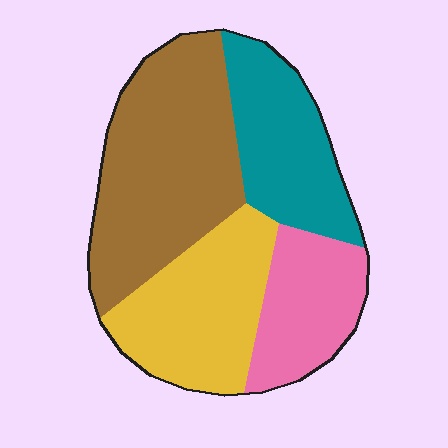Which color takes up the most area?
Brown, at roughly 35%.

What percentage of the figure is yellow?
Yellow covers around 25% of the figure.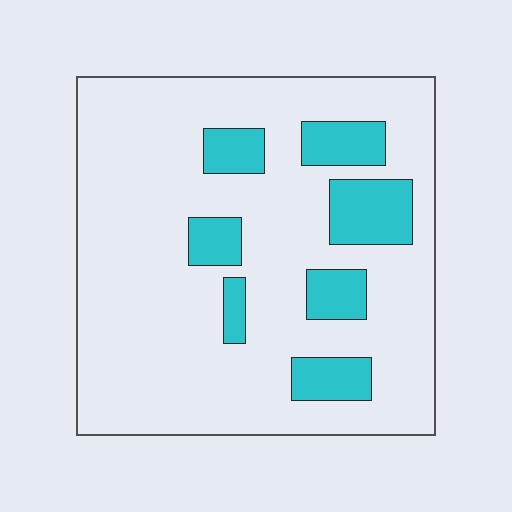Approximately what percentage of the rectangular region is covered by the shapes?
Approximately 20%.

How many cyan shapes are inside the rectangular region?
7.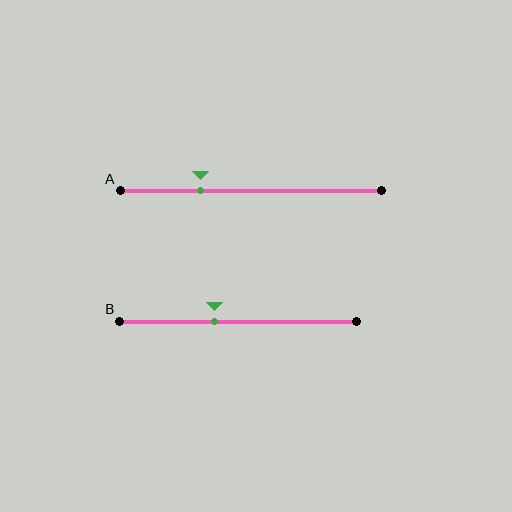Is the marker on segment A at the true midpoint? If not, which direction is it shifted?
No, the marker on segment A is shifted to the left by about 19% of the segment length.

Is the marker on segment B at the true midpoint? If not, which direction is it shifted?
No, the marker on segment B is shifted to the left by about 10% of the segment length.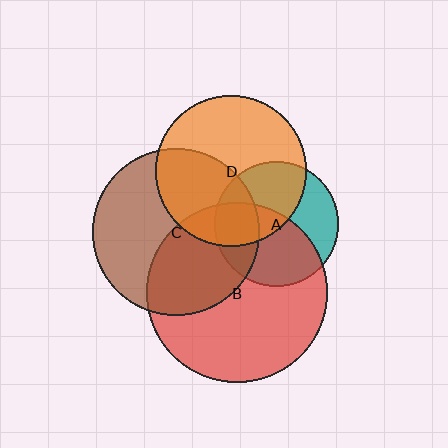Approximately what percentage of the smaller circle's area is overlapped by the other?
Approximately 45%.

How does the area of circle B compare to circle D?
Approximately 1.4 times.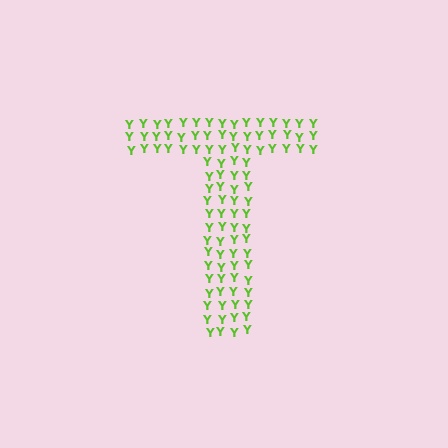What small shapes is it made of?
It is made of small letter Y's.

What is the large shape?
The large shape is the letter T.